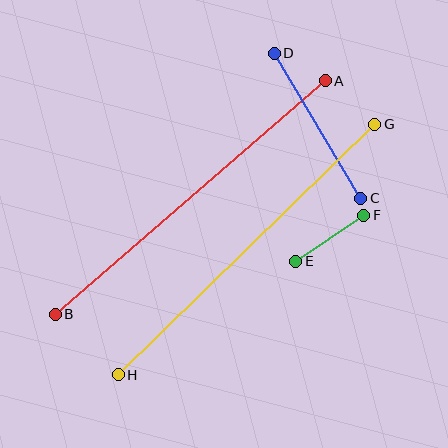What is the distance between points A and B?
The distance is approximately 357 pixels.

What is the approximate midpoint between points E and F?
The midpoint is at approximately (330, 238) pixels.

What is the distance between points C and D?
The distance is approximately 169 pixels.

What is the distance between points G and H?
The distance is approximately 358 pixels.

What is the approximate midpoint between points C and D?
The midpoint is at approximately (317, 126) pixels.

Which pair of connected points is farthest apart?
Points G and H are farthest apart.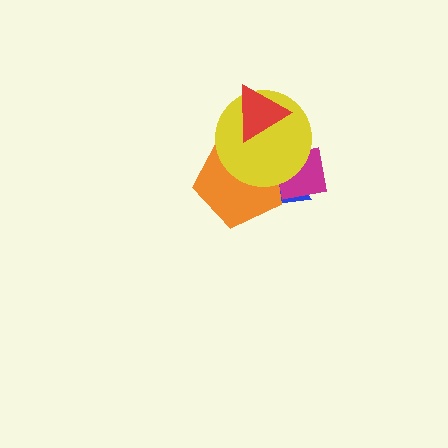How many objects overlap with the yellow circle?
4 objects overlap with the yellow circle.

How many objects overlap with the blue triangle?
3 objects overlap with the blue triangle.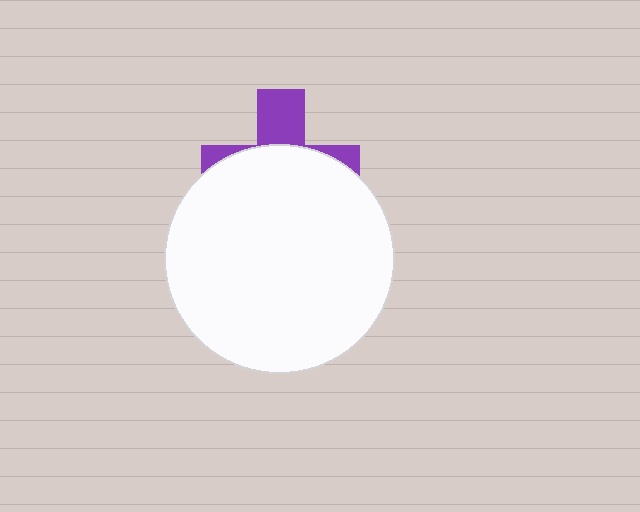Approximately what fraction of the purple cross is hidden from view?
Roughly 69% of the purple cross is hidden behind the white circle.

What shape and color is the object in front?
The object in front is a white circle.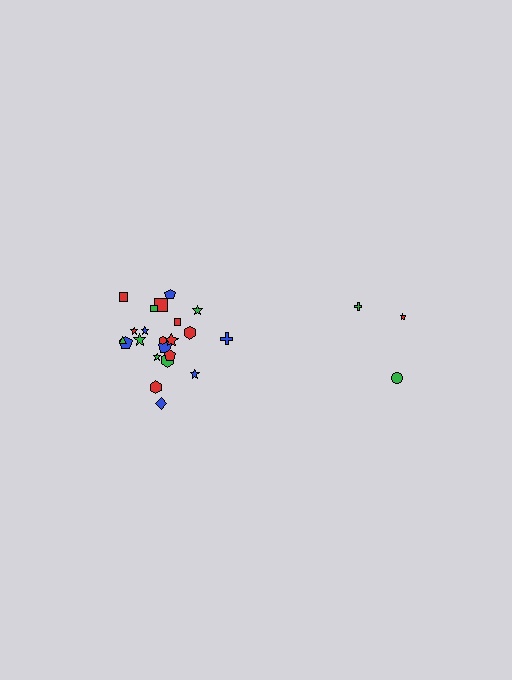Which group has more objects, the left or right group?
The left group.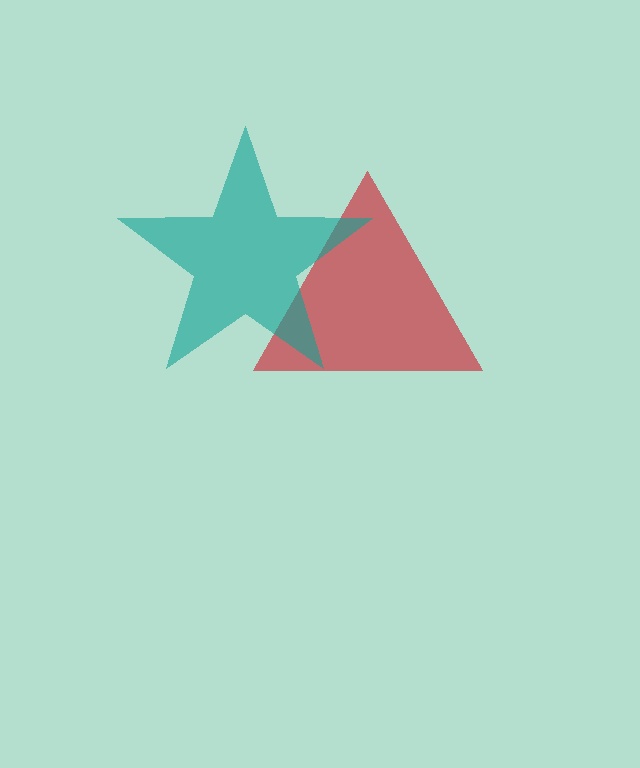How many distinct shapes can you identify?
There are 2 distinct shapes: a red triangle, a teal star.